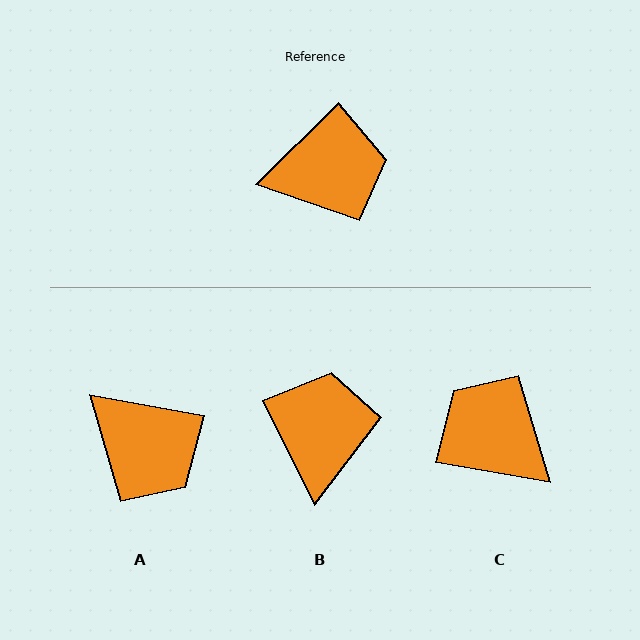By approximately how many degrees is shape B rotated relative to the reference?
Approximately 72 degrees counter-clockwise.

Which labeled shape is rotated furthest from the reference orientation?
C, about 126 degrees away.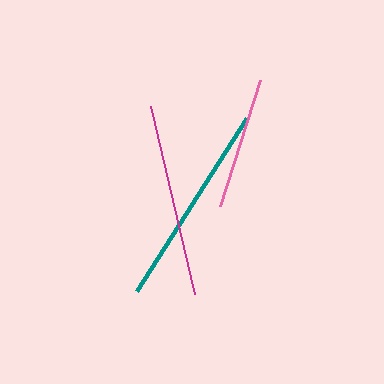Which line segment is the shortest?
The pink line is the shortest at approximately 133 pixels.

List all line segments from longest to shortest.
From longest to shortest: teal, magenta, pink.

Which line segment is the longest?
The teal line is the longest at approximately 204 pixels.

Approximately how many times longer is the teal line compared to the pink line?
The teal line is approximately 1.5 times the length of the pink line.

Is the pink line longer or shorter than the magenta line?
The magenta line is longer than the pink line.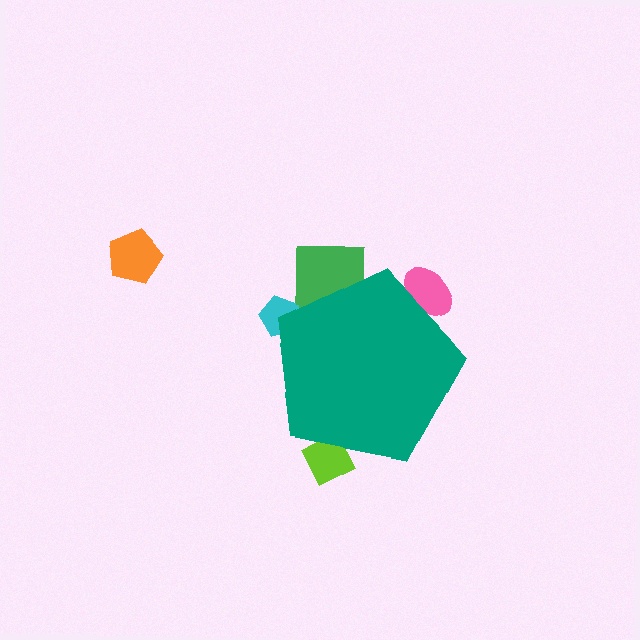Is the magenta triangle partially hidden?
Yes, the magenta triangle is partially hidden behind the teal pentagon.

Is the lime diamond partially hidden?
Yes, the lime diamond is partially hidden behind the teal pentagon.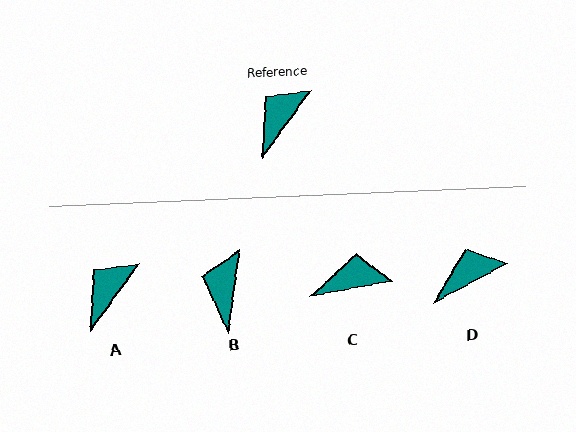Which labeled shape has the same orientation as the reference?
A.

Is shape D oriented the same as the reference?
No, it is off by about 26 degrees.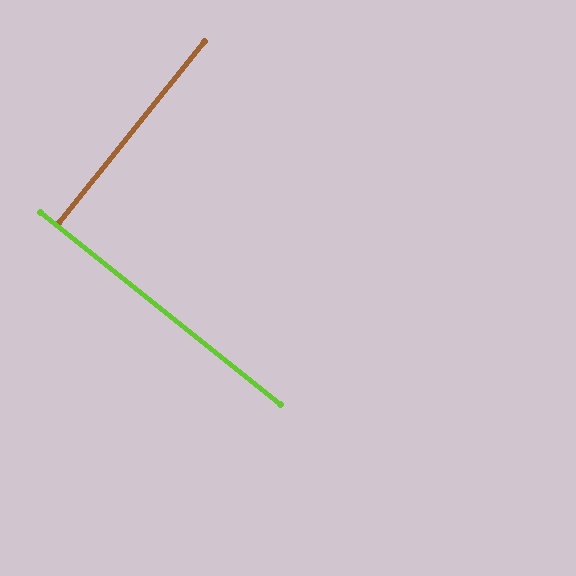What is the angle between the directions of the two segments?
Approximately 90 degrees.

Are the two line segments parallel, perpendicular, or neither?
Perpendicular — they meet at approximately 90°.